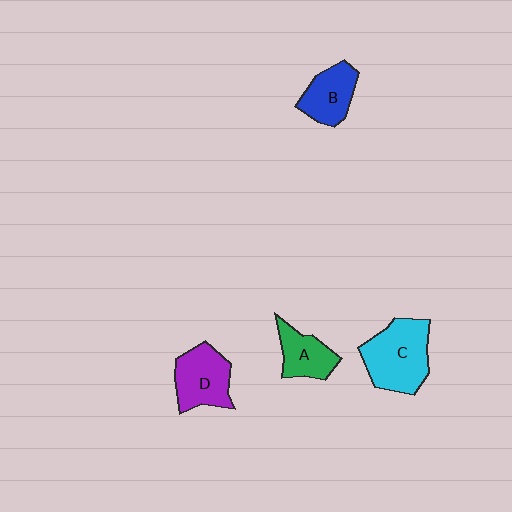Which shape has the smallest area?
Shape A (green).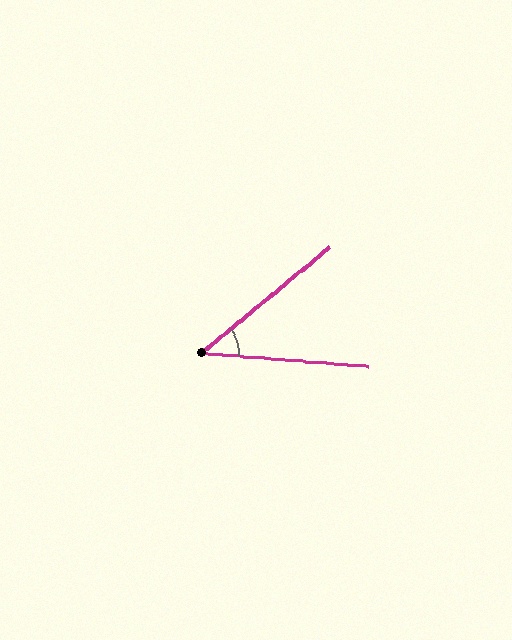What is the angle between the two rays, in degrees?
Approximately 44 degrees.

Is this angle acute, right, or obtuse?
It is acute.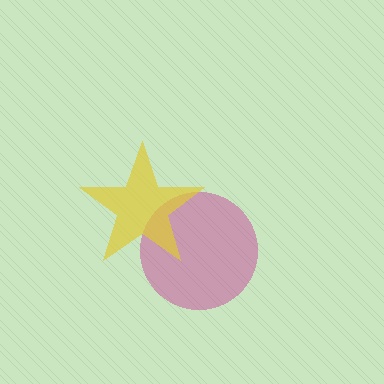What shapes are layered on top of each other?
The layered shapes are: a magenta circle, a yellow star.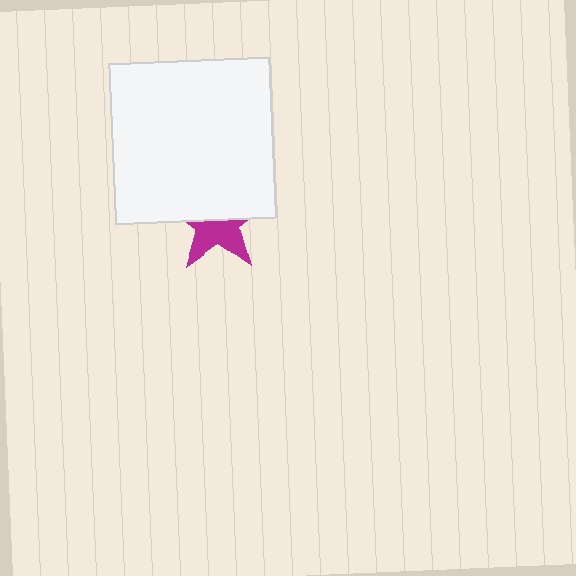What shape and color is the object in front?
The object in front is a white square.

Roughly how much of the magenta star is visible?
About half of it is visible (roughly 48%).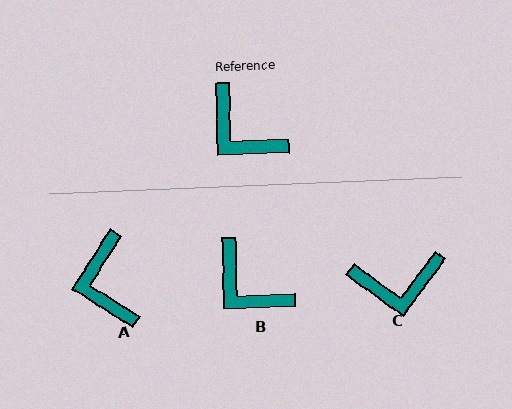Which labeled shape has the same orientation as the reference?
B.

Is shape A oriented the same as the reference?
No, it is off by about 34 degrees.